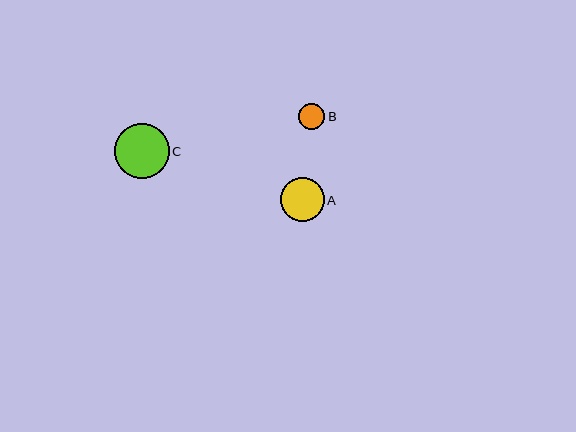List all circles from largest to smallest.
From largest to smallest: C, A, B.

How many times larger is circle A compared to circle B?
Circle A is approximately 1.7 times the size of circle B.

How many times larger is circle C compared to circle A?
Circle C is approximately 1.3 times the size of circle A.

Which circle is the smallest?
Circle B is the smallest with a size of approximately 26 pixels.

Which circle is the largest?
Circle C is the largest with a size of approximately 55 pixels.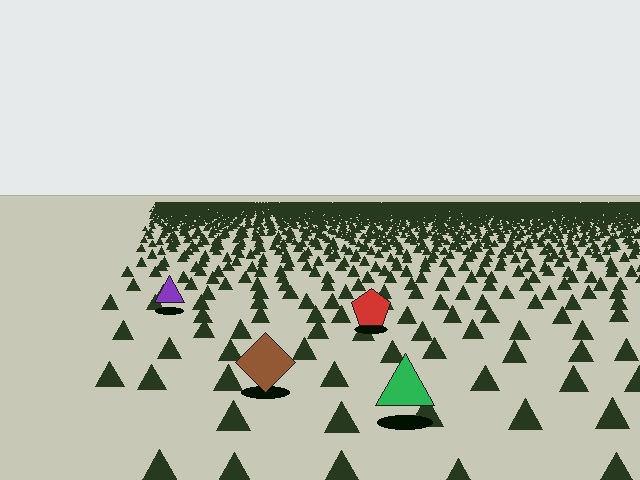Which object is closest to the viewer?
The green triangle is closest. The texture marks near it are larger and more spread out.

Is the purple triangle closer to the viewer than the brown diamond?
No. The brown diamond is closer — you can tell from the texture gradient: the ground texture is coarser near it.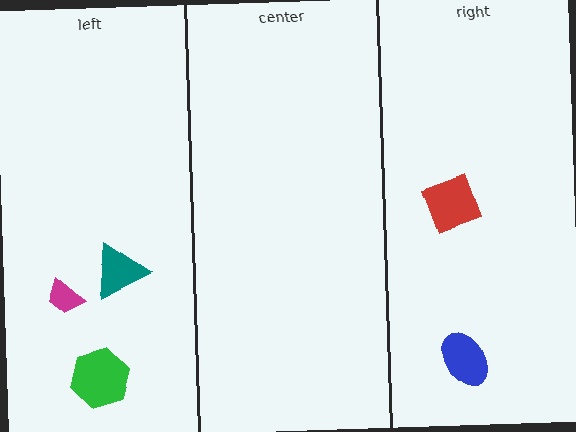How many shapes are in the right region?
2.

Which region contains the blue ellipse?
The right region.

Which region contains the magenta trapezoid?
The left region.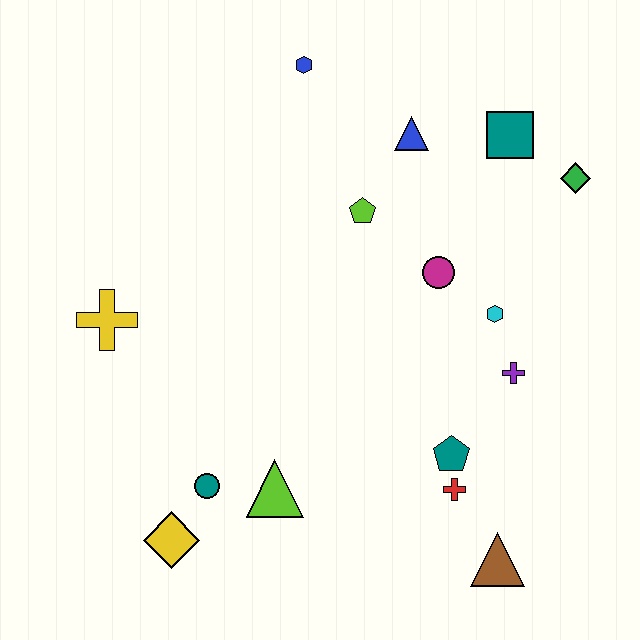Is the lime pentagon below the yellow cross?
No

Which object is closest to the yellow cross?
The teal circle is closest to the yellow cross.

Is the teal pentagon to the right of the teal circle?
Yes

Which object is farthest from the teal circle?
The green diamond is farthest from the teal circle.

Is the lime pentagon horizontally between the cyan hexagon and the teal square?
No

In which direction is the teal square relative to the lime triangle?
The teal square is above the lime triangle.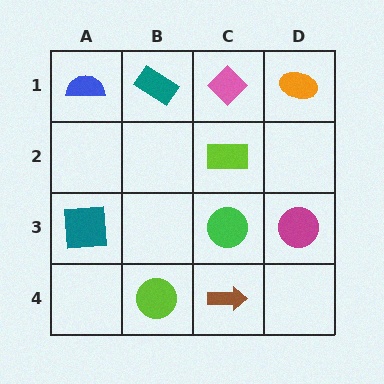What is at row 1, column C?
A pink diamond.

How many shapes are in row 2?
1 shape.